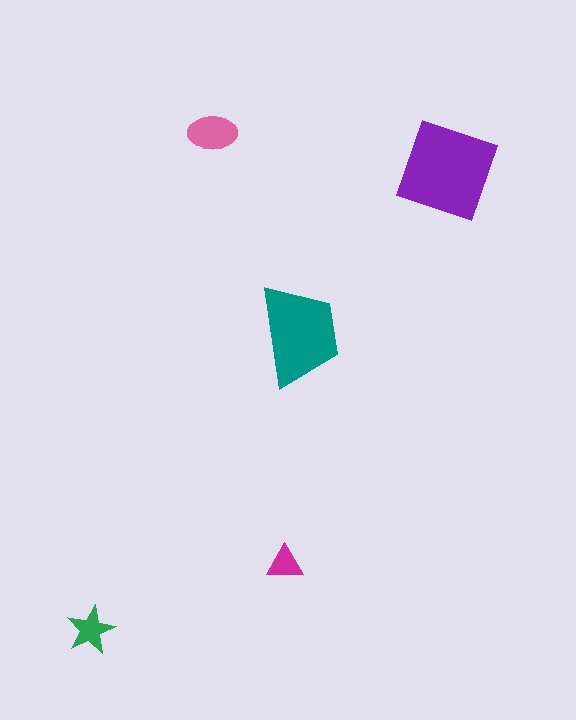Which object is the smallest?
The magenta triangle.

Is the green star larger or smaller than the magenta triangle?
Larger.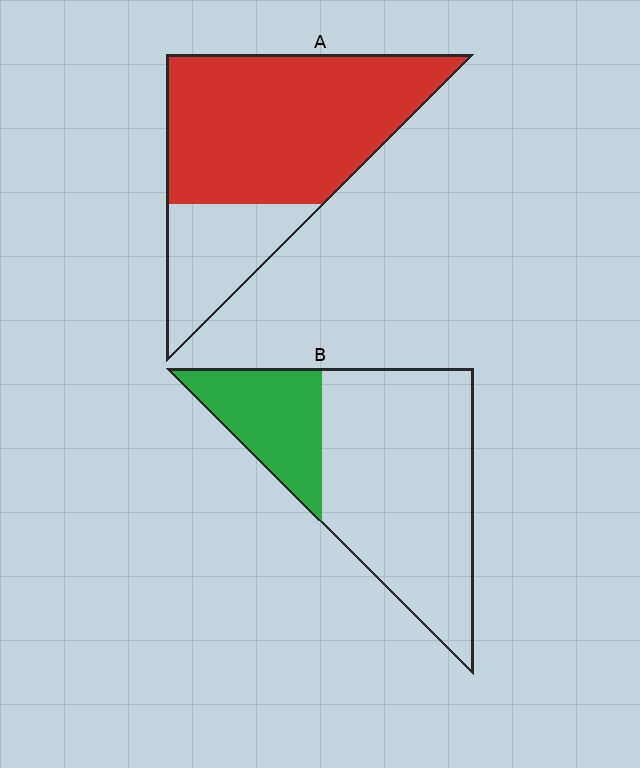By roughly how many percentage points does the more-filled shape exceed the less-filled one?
By roughly 50 percentage points (A over B).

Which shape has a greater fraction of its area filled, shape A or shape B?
Shape A.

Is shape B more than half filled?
No.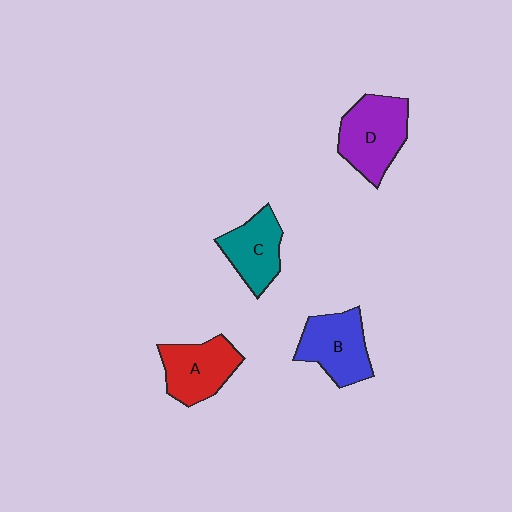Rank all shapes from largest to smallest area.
From largest to smallest: D (purple), B (blue), A (red), C (teal).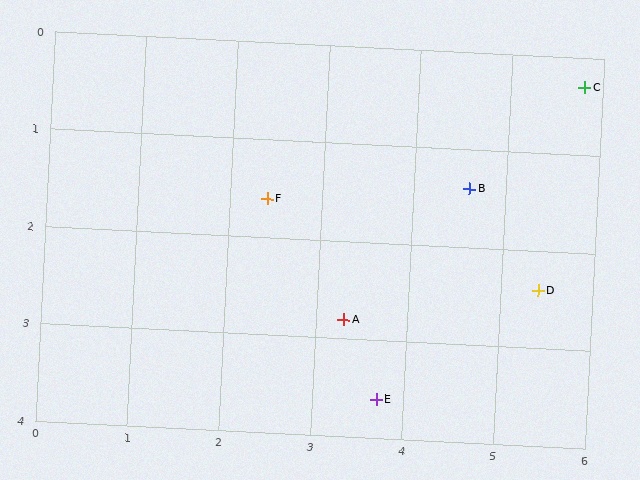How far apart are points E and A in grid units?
Points E and A are about 0.9 grid units apart.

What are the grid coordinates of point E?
Point E is at approximately (3.7, 3.6).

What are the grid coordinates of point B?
Point B is at approximately (4.6, 1.4).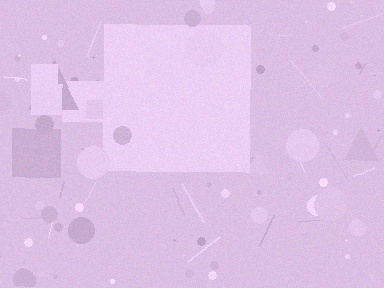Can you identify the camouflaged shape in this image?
The camouflaged shape is a square.